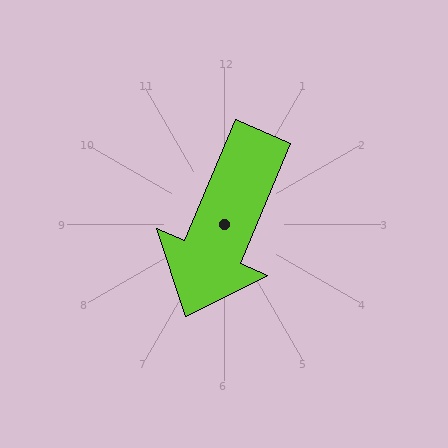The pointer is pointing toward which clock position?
Roughly 7 o'clock.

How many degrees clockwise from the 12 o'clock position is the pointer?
Approximately 203 degrees.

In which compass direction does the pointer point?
Southwest.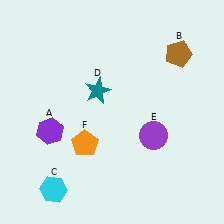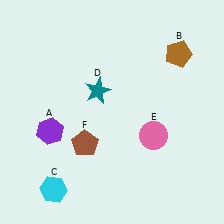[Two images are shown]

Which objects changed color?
E changed from purple to pink. F changed from orange to brown.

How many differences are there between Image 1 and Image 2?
There are 2 differences between the two images.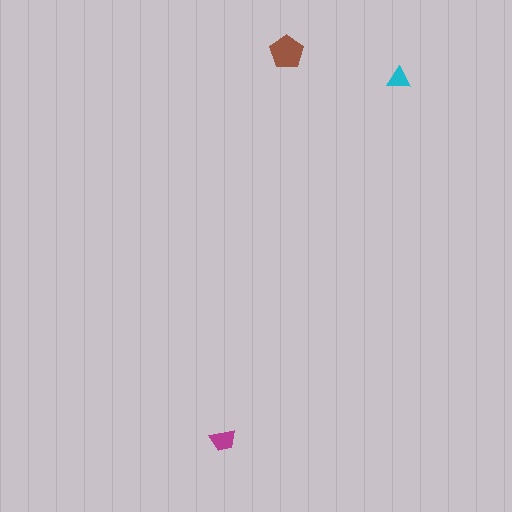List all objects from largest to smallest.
The brown pentagon, the magenta trapezoid, the cyan triangle.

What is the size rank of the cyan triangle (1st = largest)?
3rd.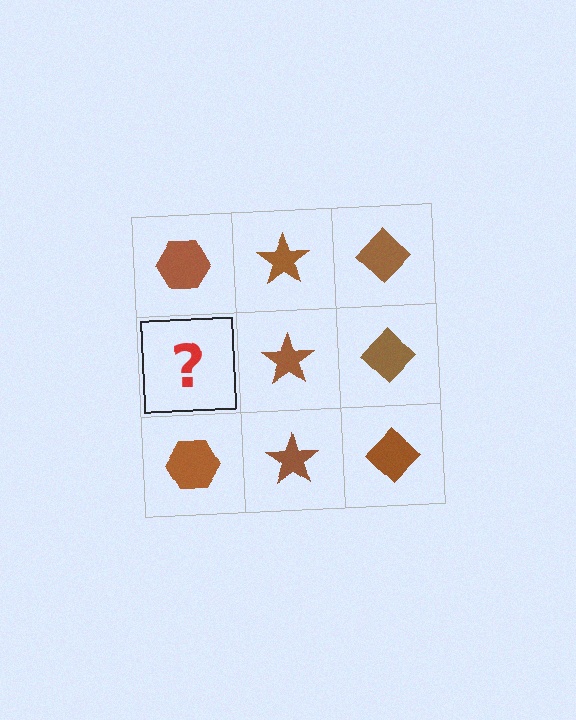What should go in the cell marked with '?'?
The missing cell should contain a brown hexagon.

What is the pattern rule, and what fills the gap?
The rule is that each column has a consistent shape. The gap should be filled with a brown hexagon.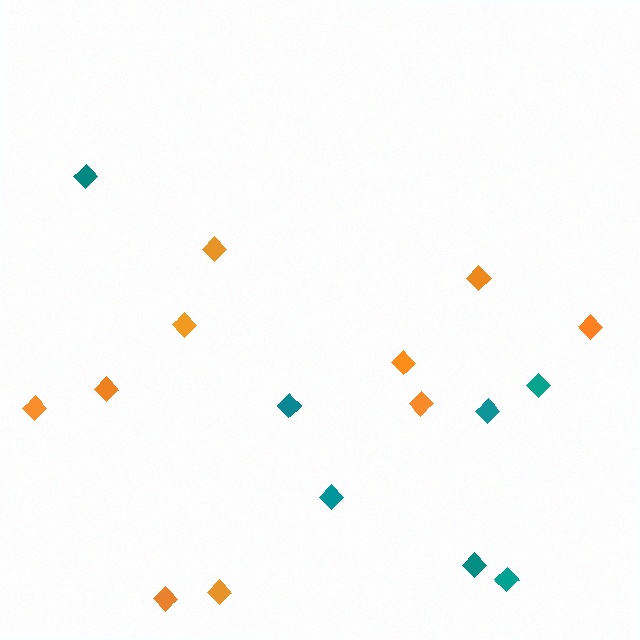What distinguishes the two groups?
There are 2 groups: one group of teal diamonds (7) and one group of orange diamonds (10).